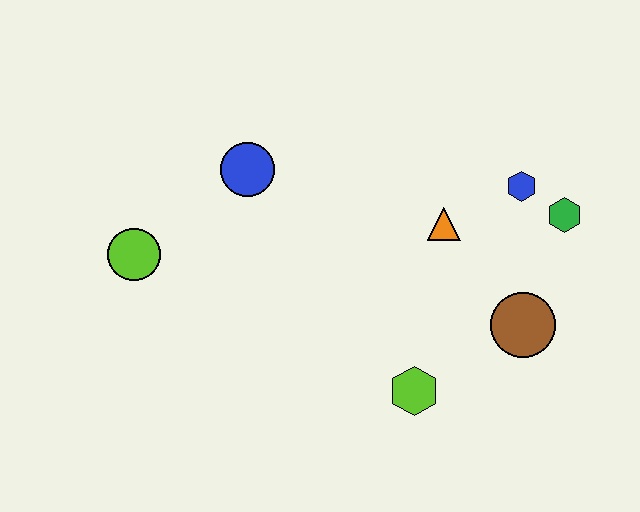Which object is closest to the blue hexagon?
The green hexagon is closest to the blue hexagon.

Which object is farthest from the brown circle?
The lime circle is farthest from the brown circle.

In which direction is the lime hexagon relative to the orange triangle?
The lime hexagon is below the orange triangle.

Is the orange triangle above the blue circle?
No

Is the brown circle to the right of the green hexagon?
No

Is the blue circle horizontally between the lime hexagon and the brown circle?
No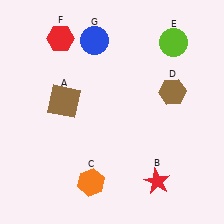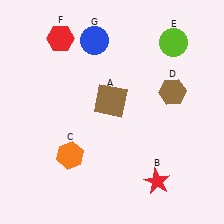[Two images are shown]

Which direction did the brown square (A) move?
The brown square (A) moved right.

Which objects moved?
The objects that moved are: the brown square (A), the orange hexagon (C).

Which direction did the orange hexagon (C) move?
The orange hexagon (C) moved up.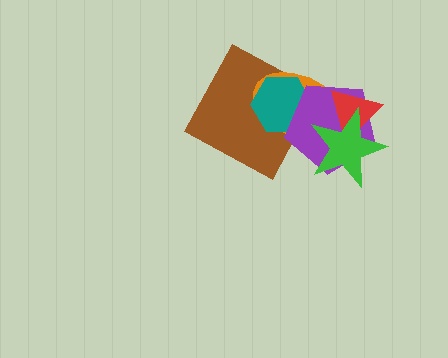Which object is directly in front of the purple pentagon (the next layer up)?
The red triangle is directly in front of the purple pentagon.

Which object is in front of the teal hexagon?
The purple pentagon is in front of the teal hexagon.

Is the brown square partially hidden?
Yes, it is partially covered by another shape.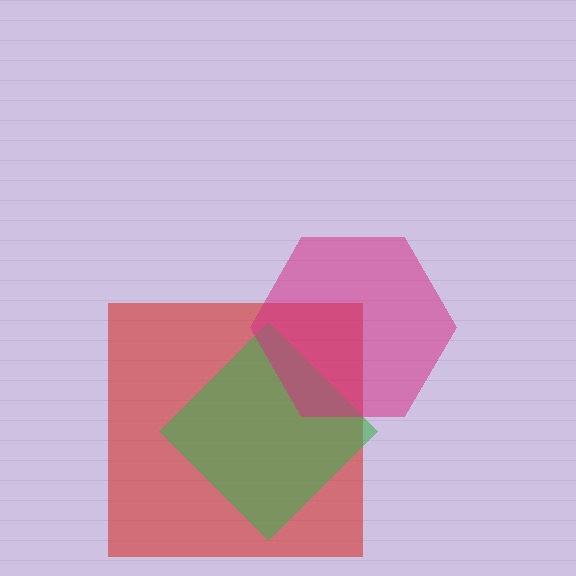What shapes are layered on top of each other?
The layered shapes are: a red square, a green diamond, a magenta hexagon.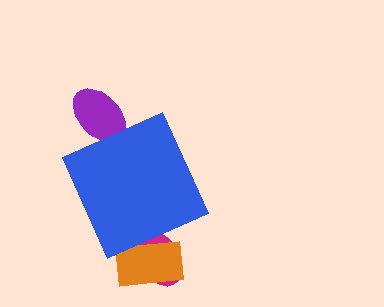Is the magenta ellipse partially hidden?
Yes, the magenta ellipse is partially hidden behind the blue diamond.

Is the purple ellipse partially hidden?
Yes, the purple ellipse is partially hidden behind the blue diamond.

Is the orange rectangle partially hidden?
Yes, the orange rectangle is partially hidden behind the blue diamond.